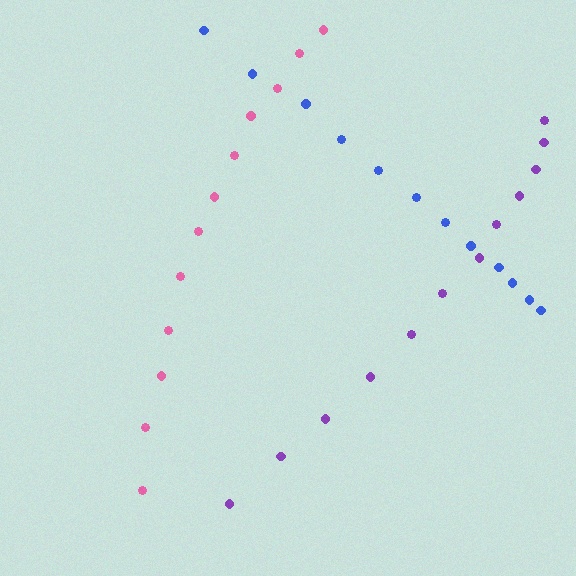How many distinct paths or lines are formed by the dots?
There are 3 distinct paths.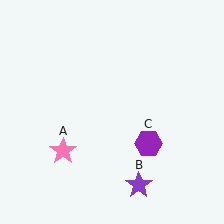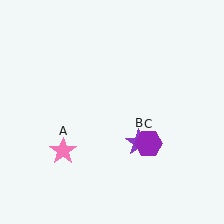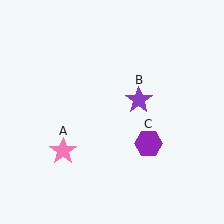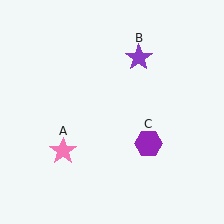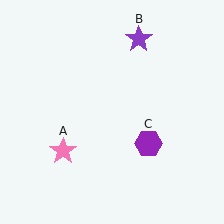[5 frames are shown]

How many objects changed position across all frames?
1 object changed position: purple star (object B).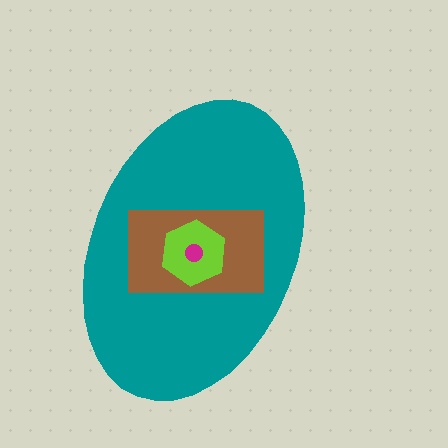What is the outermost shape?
The teal ellipse.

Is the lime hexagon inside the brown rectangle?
Yes.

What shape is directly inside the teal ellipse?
The brown rectangle.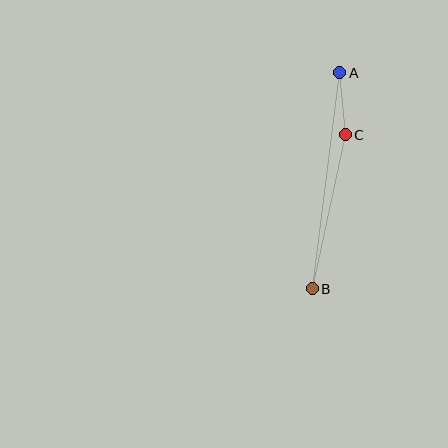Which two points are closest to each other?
Points A and C are closest to each other.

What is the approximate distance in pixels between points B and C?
The distance between B and C is approximately 157 pixels.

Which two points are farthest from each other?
Points A and B are farthest from each other.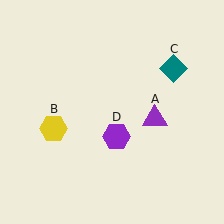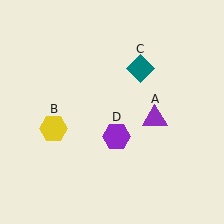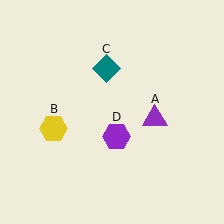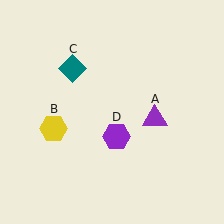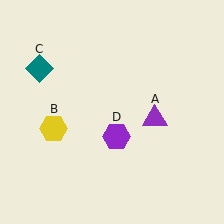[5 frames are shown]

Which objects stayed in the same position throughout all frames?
Purple triangle (object A) and yellow hexagon (object B) and purple hexagon (object D) remained stationary.